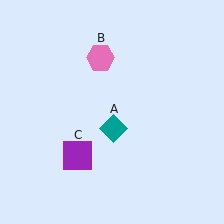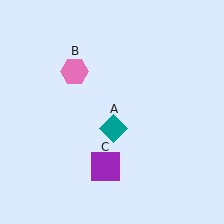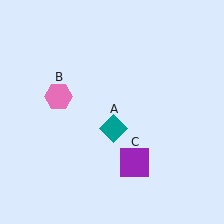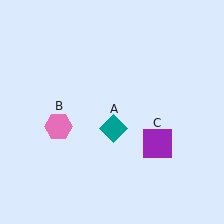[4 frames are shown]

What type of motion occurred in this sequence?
The pink hexagon (object B), purple square (object C) rotated counterclockwise around the center of the scene.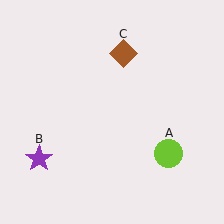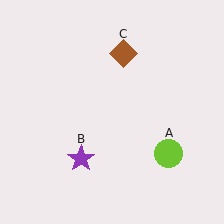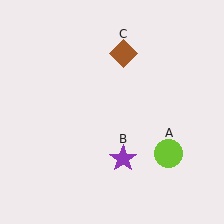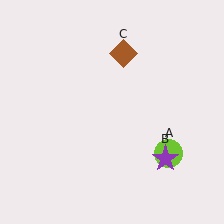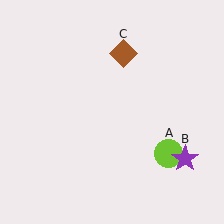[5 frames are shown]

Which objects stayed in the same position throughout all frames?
Lime circle (object A) and brown diamond (object C) remained stationary.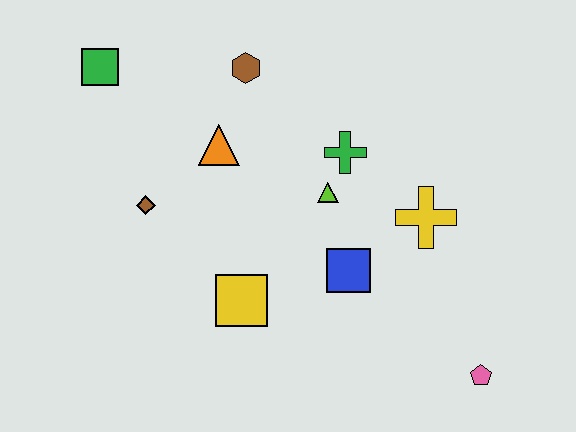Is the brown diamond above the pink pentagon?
Yes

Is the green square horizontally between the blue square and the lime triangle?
No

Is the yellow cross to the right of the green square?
Yes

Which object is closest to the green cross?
The lime triangle is closest to the green cross.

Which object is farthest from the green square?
The pink pentagon is farthest from the green square.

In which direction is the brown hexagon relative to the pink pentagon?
The brown hexagon is above the pink pentagon.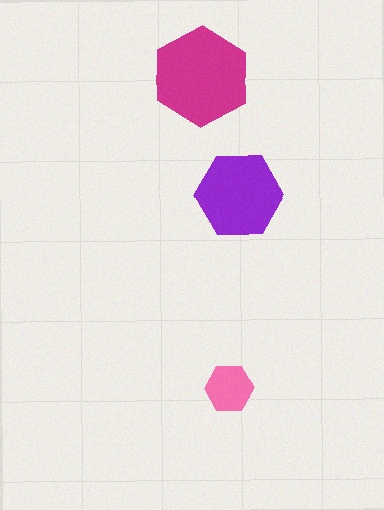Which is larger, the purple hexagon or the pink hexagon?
The purple one.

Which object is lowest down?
The pink hexagon is bottommost.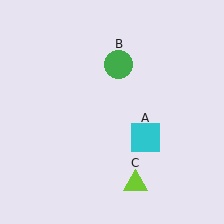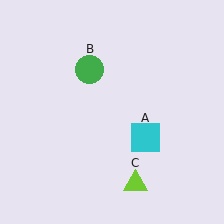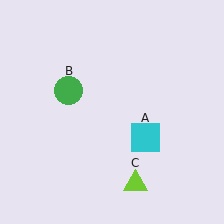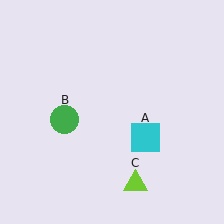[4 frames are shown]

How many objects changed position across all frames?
1 object changed position: green circle (object B).